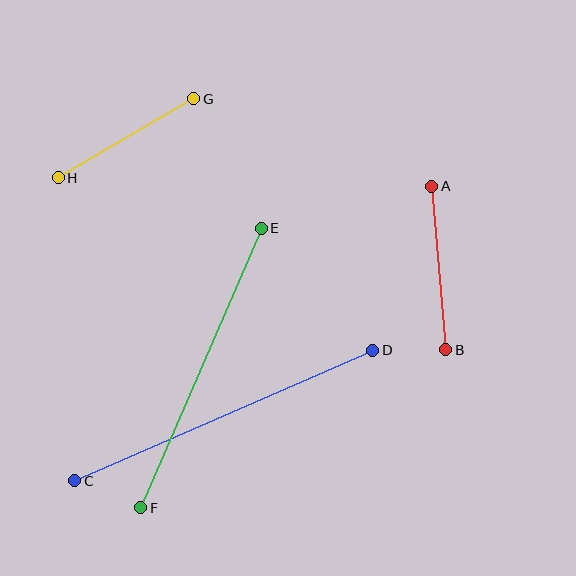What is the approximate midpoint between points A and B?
The midpoint is at approximately (439, 268) pixels.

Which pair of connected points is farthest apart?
Points C and D are farthest apart.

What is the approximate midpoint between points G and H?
The midpoint is at approximately (126, 138) pixels.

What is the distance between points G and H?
The distance is approximately 157 pixels.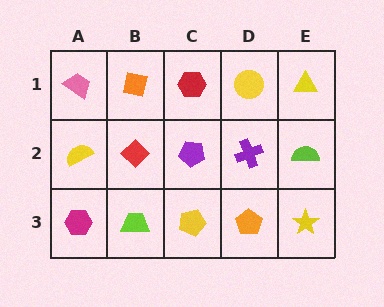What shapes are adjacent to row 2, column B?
An orange square (row 1, column B), a lime trapezoid (row 3, column B), a yellow semicircle (row 2, column A), a purple pentagon (row 2, column C).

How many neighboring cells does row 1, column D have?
3.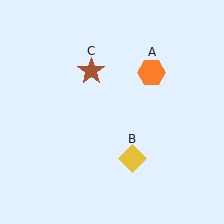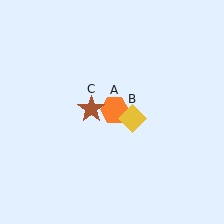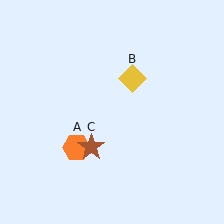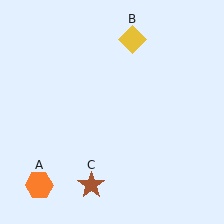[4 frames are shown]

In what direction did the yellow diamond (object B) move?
The yellow diamond (object B) moved up.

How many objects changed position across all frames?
3 objects changed position: orange hexagon (object A), yellow diamond (object B), brown star (object C).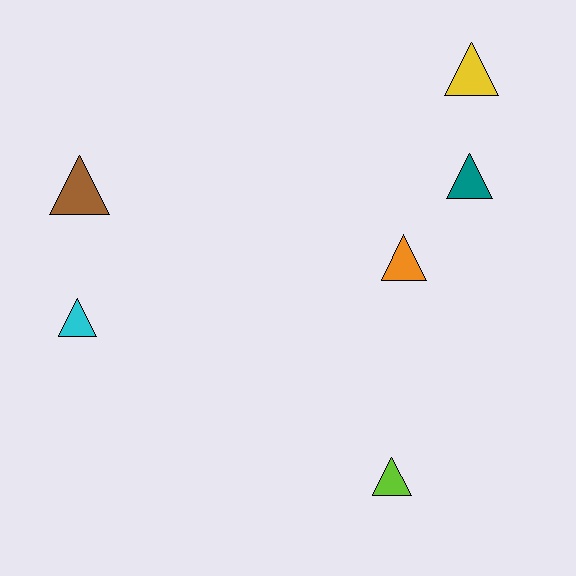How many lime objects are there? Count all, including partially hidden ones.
There is 1 lime object.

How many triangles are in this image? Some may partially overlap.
There are 6 triangles.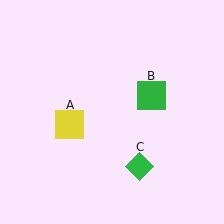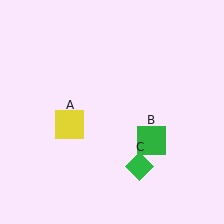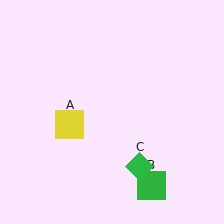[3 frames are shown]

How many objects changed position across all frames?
1 object changed position: green square (object B).